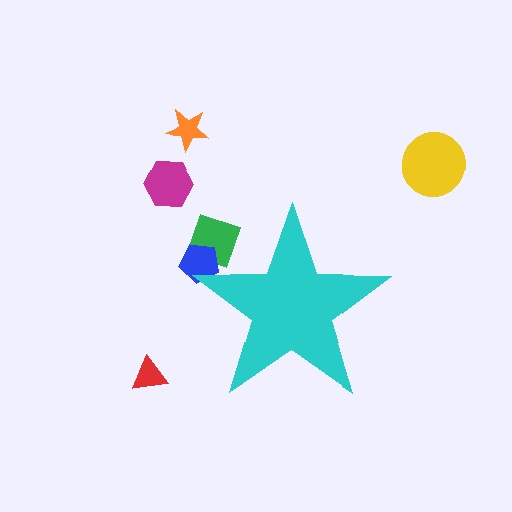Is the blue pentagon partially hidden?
Yes, the blue pentagon is partially hidden behind the cyan star.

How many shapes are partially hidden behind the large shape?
2 shapes are partially hidden.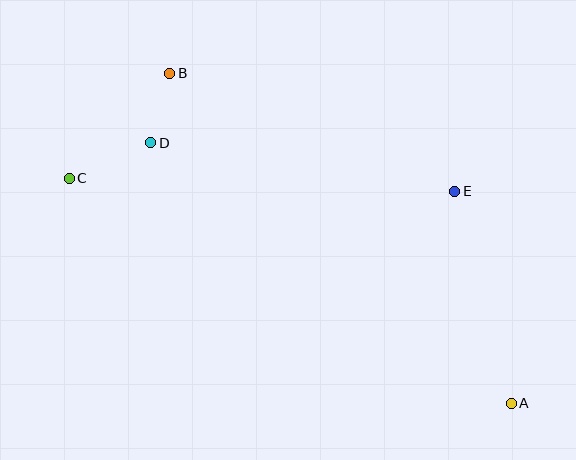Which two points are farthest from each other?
Points A and C are farthest from each other.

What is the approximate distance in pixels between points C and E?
The distance between C and E is approximately 386 pixels.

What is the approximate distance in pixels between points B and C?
The distance between B and C is approximately 145 pixels.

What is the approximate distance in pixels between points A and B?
The distance between A and B is approximately 475 pixels.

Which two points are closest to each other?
Points B and D are closest to each other.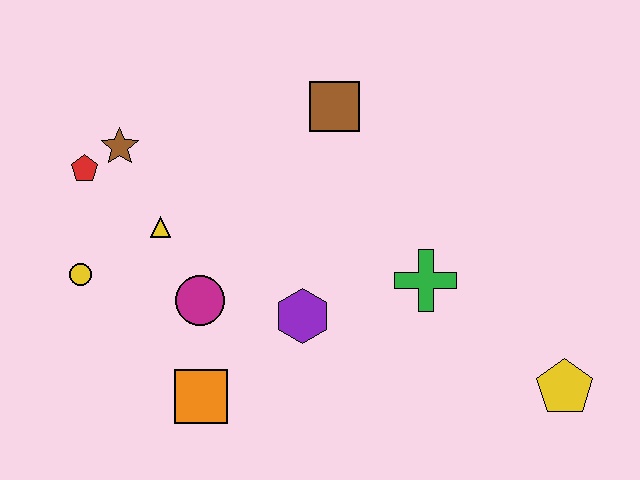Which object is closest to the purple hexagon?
The magenta circle is closest to the purple hexagon.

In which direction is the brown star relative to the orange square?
The brown star is above the orange square.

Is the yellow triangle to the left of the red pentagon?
No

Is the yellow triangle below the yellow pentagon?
No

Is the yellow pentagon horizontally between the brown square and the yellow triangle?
No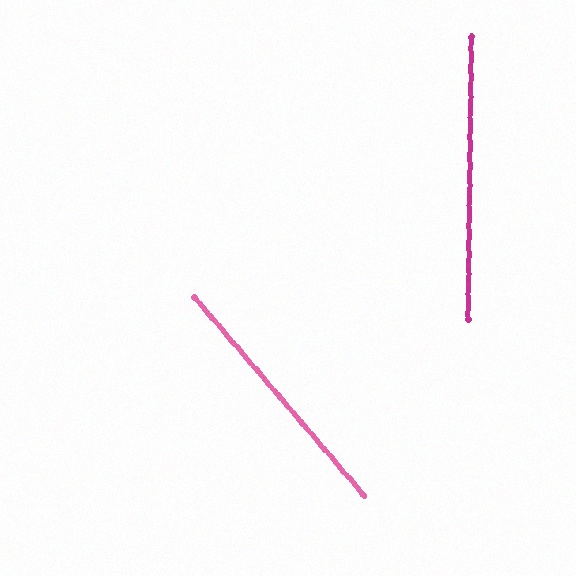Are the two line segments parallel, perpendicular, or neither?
Neither parallel nor perpendicular — they differ by about 41°.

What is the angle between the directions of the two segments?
Approximately 41 degrees.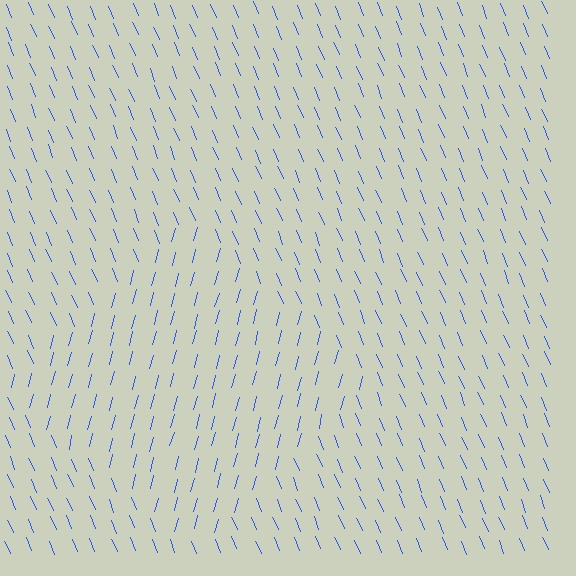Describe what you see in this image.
The image is filled with small blue line segments. A diamond region in the image has lines oriented differently from the surrounding lines, creating a visible texture boundary.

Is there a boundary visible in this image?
Yes, there is a texture boundary formed by a change in line orientation.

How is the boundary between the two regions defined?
The boundary is defined purely by a change in line orientation (approximately 37 degrees difference). All lines are the same color and thickness.